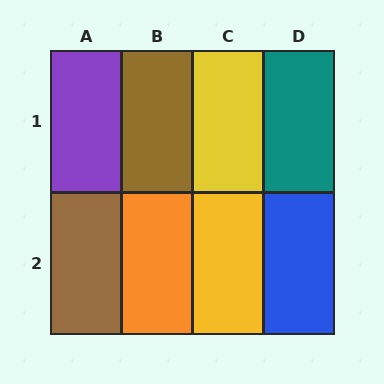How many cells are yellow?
2 cells are yellow.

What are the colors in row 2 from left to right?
Brown, orange, yellow, blue.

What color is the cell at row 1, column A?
Purple.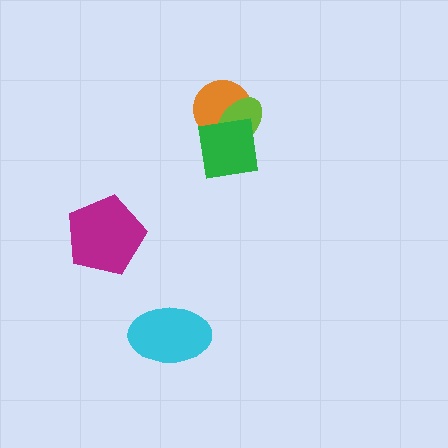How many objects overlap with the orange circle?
2 objects overlap with the orange circle.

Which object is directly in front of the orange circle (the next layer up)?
The lime ellipse is directly in front of the orange circle.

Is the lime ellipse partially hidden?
Yes, it is partially covered by another shape.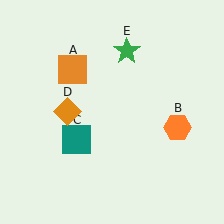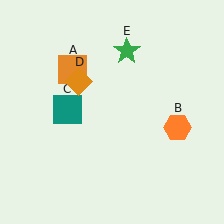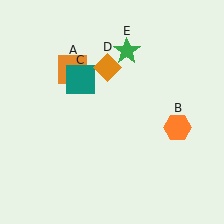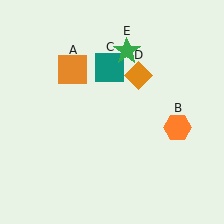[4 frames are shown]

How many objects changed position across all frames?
2 objects changed position: teal square (object C), orange diamond (object D).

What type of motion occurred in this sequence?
The teal square (object C), orange diamond (object D) rotated clockwise around the center of the scene.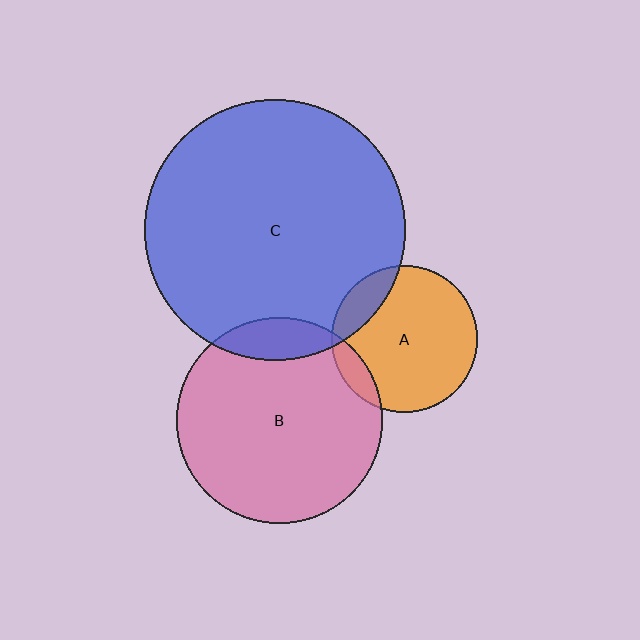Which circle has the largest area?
Circle C (blue).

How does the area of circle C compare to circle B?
Approximately 1.6 times.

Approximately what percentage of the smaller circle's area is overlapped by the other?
Approximately 15%.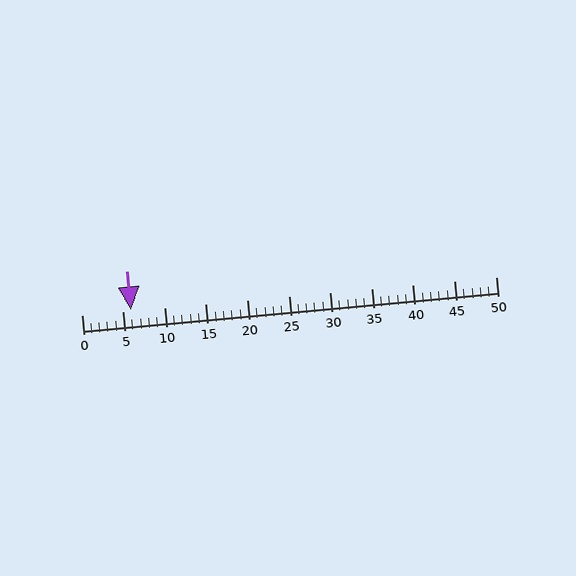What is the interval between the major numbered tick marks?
The major tick marks are spaced 5 units apart.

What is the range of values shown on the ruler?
The ruler shows values from 0 to 50.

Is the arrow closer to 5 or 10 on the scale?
The arrow is closer to 5.